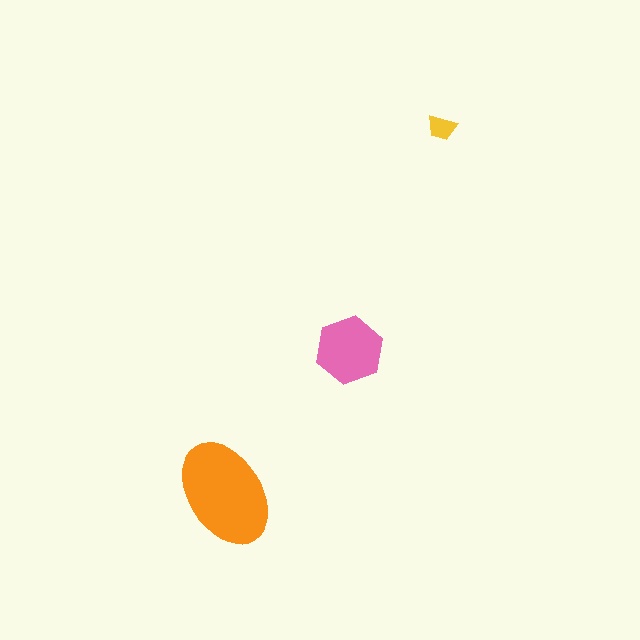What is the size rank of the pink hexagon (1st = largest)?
2nd.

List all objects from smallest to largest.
The yellow trapezoid, the pink hexagon, the orange ellipse.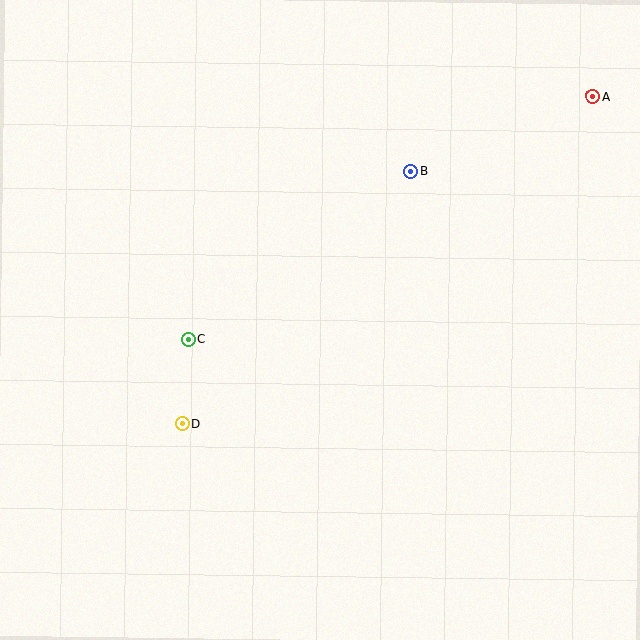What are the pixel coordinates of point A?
Point A is at (593, 96).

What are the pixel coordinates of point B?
Point B is at (411, 172).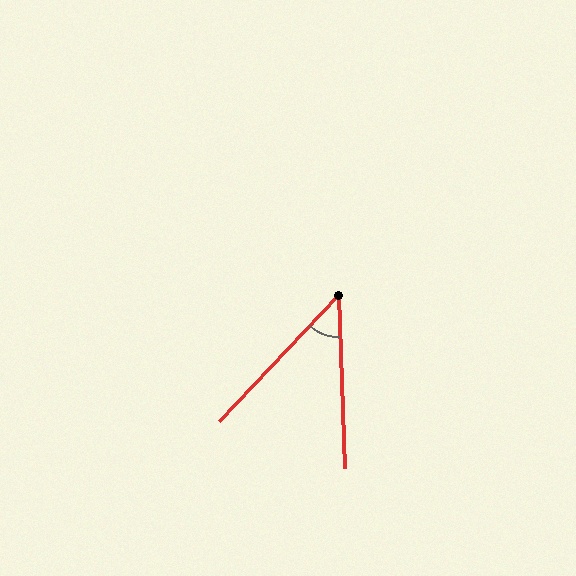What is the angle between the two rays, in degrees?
Approximately 45 degrees.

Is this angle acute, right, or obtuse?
It is acute.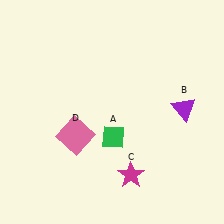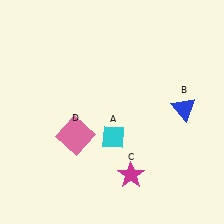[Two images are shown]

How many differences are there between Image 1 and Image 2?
There are 2 differences between the two images.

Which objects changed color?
A changed from green to cyan. B changed from purple to blue.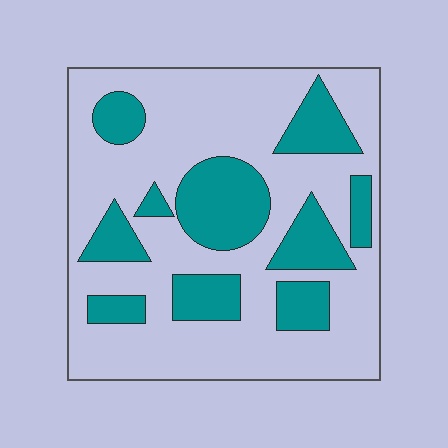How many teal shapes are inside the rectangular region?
10.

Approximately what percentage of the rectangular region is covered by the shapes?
Approximately 30%.